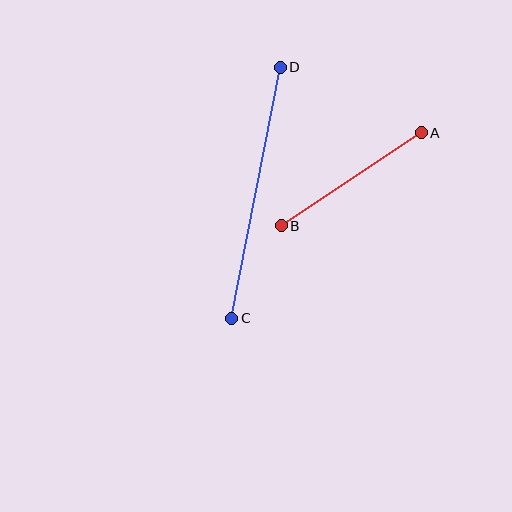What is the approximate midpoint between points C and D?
The midpoint is at approximately (256, 193) pixels.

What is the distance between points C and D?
The distance is approximately 255 pixels.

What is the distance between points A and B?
The distance is approximately 168 pixels.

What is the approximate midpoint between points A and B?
The midpoint is at approximately (351, 179) pixels.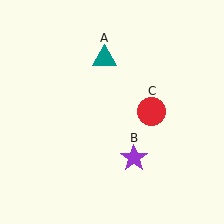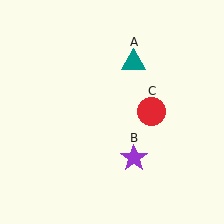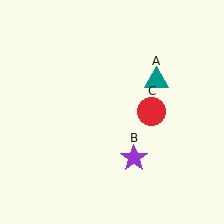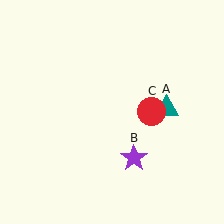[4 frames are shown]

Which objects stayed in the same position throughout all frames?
Purple star (object B) and red circle (object C) remained stationary.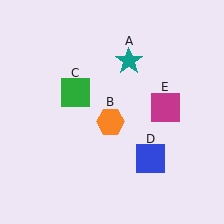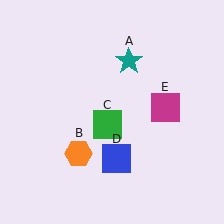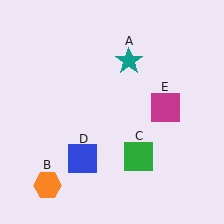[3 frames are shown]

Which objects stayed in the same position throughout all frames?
Teal star (object A) and magenta square (object E) remained stationary.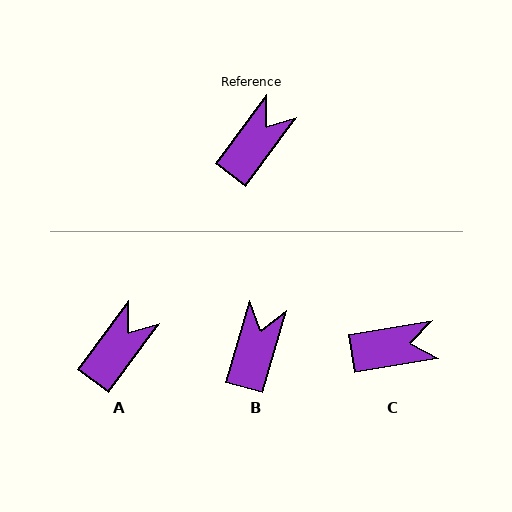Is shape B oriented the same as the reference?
No, it is off by about 21 degrees.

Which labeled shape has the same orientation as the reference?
A.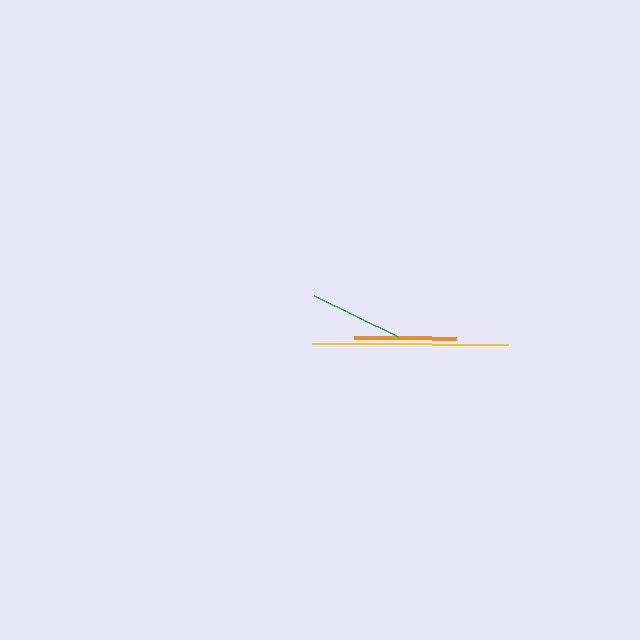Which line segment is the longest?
The yellow line is the longest at approximately 196 pixels.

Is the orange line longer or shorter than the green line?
The orange line is longer than the green line.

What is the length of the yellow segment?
The yellow segment is approximately 196 pixels long.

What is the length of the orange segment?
The orange segment is approximately 102 pixels long.